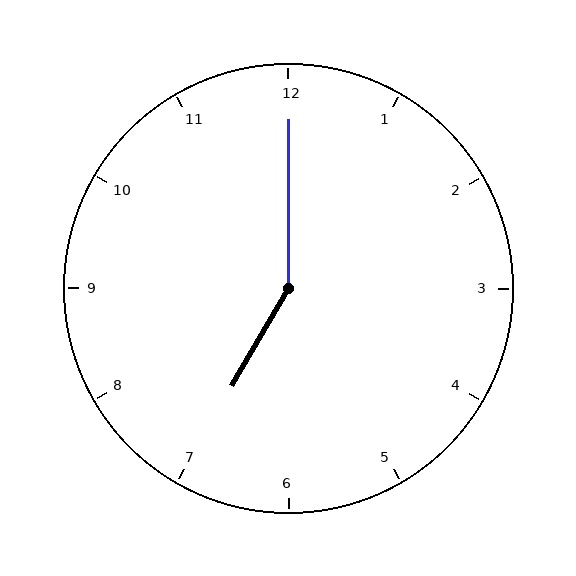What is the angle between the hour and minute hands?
Approximately 150 degrees.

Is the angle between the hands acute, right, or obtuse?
It is obtuse.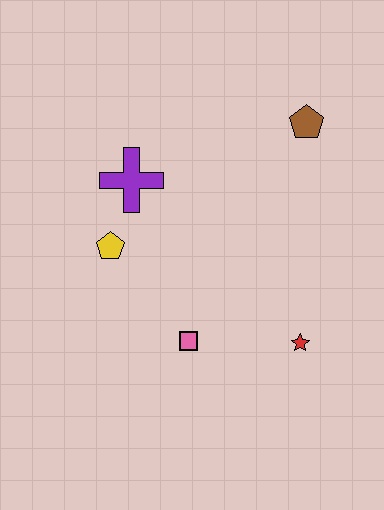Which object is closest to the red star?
The pink square is closest to the red star.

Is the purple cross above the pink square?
Yes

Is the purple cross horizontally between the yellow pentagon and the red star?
Yes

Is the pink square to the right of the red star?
No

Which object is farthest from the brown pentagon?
The pink square is farthest from the brown pentagon.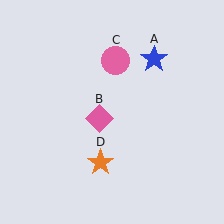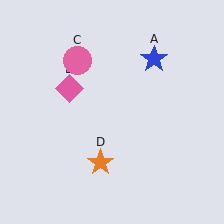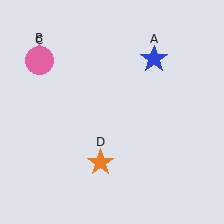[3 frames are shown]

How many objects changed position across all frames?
2 objects changed position: pink diamond (object B), pink circle (object C).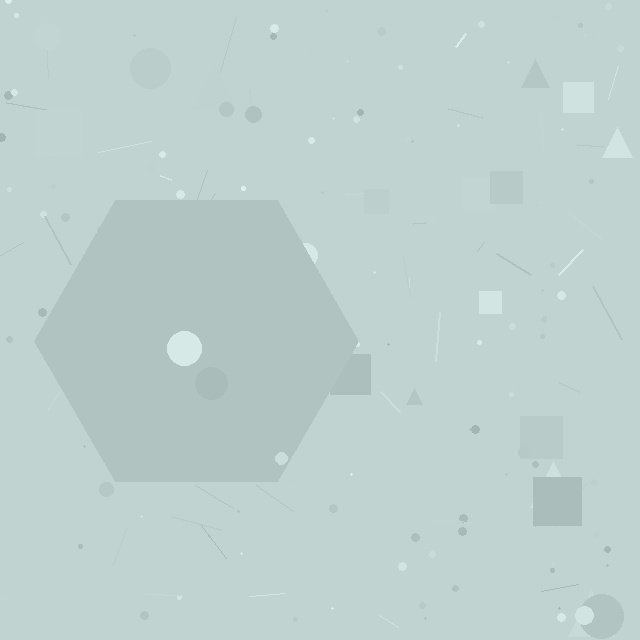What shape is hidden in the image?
A hexagon is hidden in the image.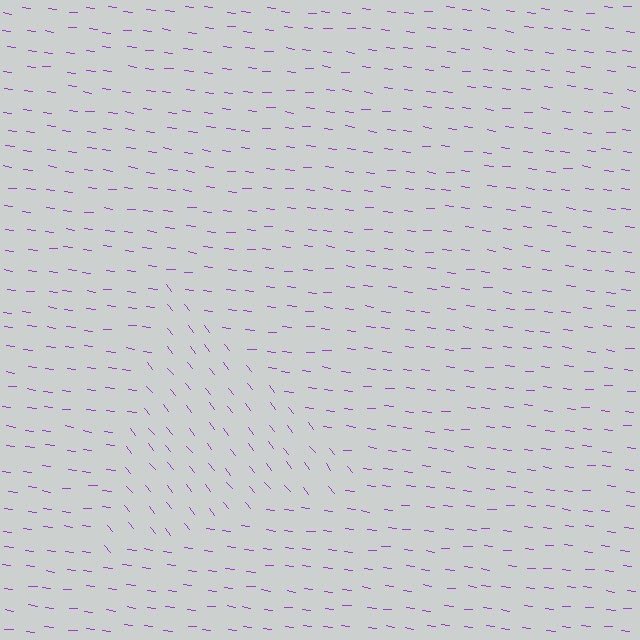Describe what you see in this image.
The image is filled with small purple line segments. A triangle region in the image has lines oriented differently from the surrounding lines, creating a visible texture boundary.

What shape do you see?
I see a triangle.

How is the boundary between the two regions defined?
The boundary is defined purely by a change in line orientation (approximately 45 degrees difference). All lines are the same color and thickness.